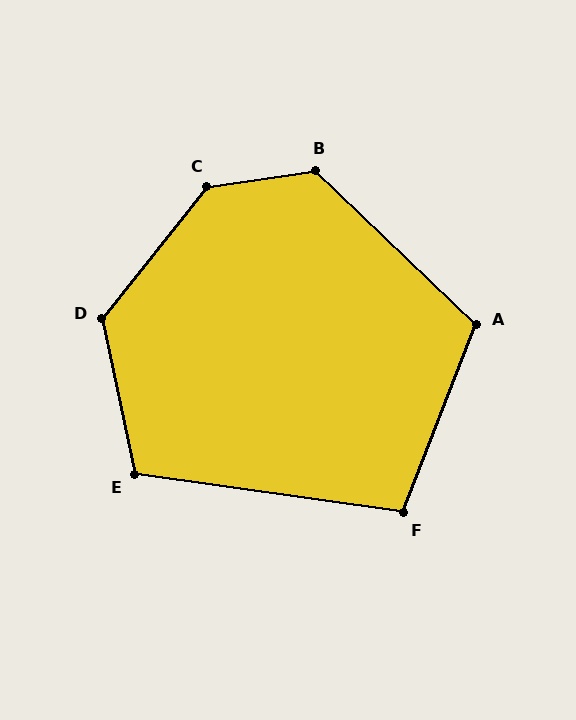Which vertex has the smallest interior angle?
F, at approximately 103 degrees.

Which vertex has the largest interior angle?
C, at approximately 137 degrees.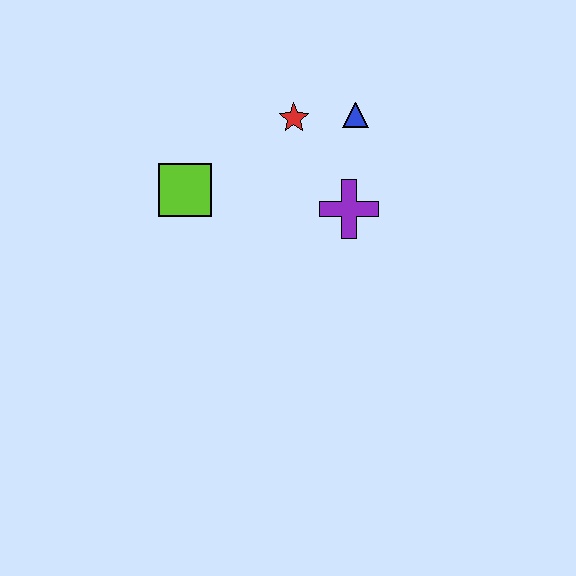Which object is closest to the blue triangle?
The red star is closest to the blue triangle.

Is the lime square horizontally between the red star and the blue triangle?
No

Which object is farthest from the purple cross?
The lime square is farthest from the purple cross.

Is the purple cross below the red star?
Yes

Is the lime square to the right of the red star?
No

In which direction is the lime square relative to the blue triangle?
The lime square is to the left of the blue triangle.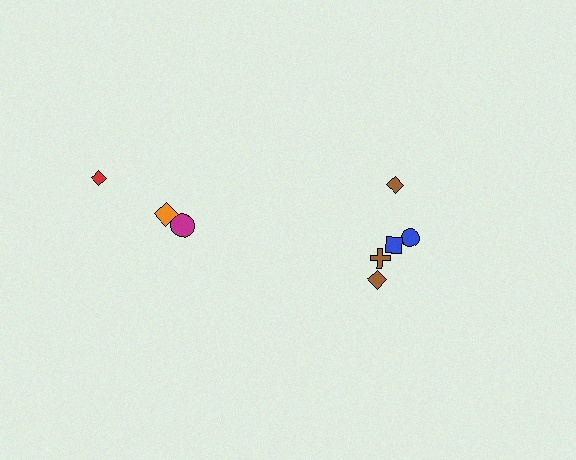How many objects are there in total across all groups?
There are 8 objects.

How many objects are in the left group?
There are 3 objects.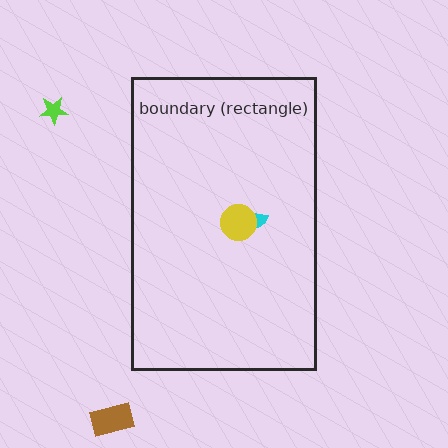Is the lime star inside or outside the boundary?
Outside.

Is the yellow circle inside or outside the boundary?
Inside.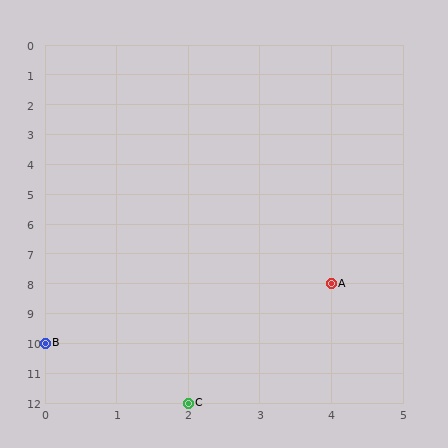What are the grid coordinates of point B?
Point B is at grid coordinates (0, 10).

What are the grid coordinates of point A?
Point A is at grid coordinates (4, 8).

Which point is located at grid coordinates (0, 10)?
Point B is at (0, 10).